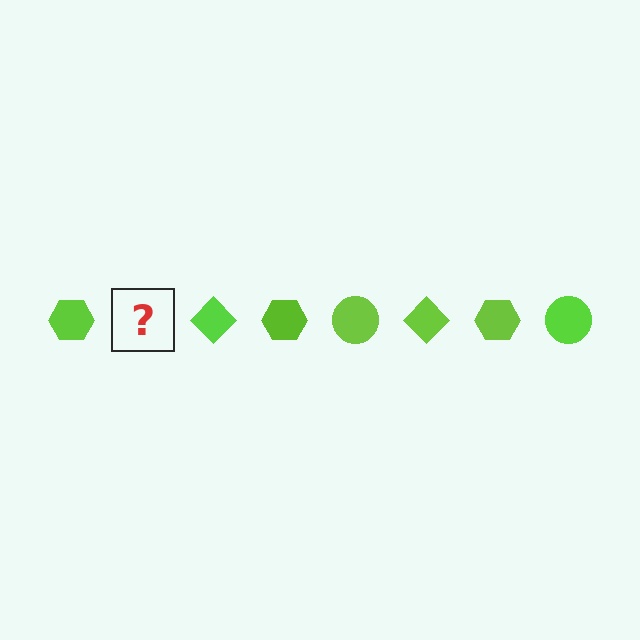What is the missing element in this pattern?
The missing element is a lime circle.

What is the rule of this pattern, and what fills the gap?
The rule is that the pattern cycles through hexagon, circle, diamond shapes in lime. The gap should be filled with a lime circle.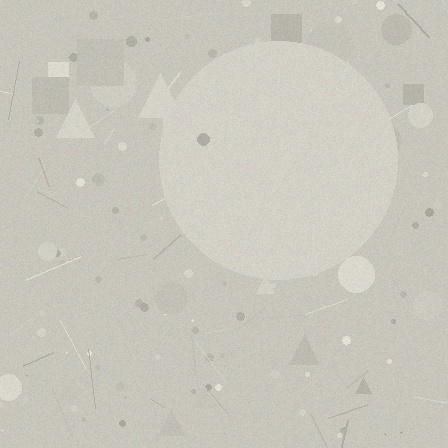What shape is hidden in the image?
A circle is hidden in the image.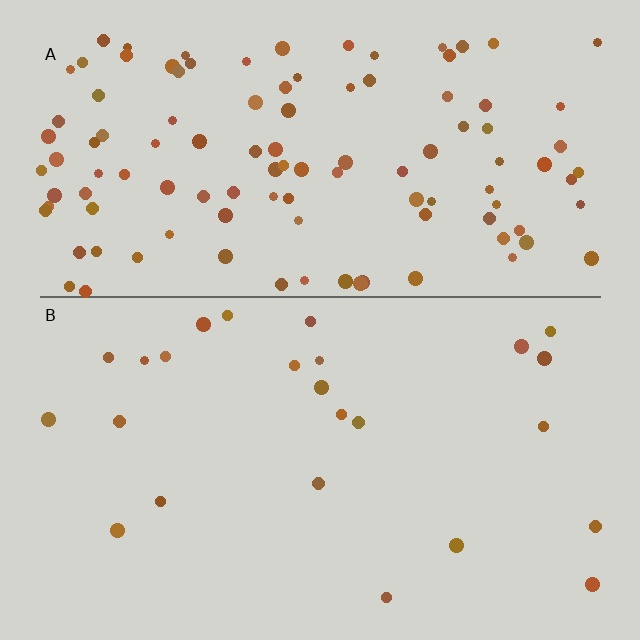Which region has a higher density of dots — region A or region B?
A (the top).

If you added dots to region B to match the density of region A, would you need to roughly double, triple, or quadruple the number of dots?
Approximately quadruple.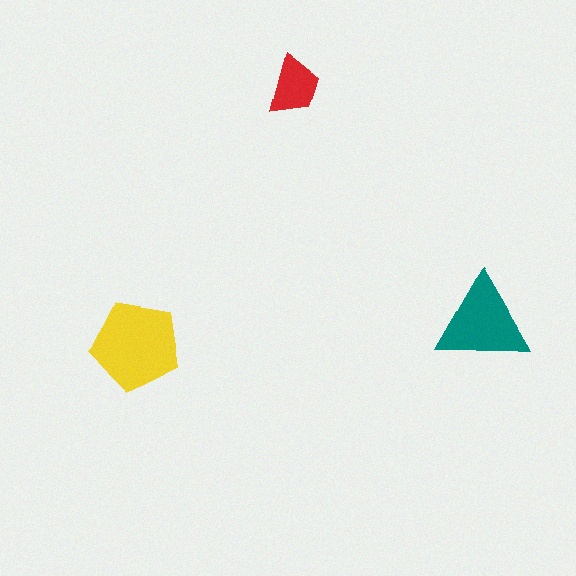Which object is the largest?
The yellow pentagon.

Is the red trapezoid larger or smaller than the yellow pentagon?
Smaller.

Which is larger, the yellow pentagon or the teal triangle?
The yellow pentagon.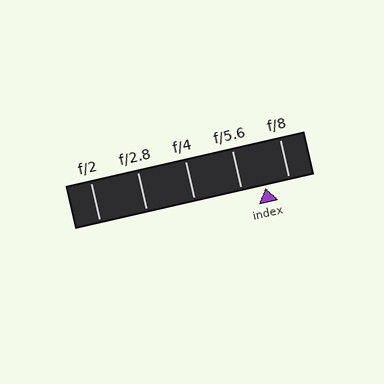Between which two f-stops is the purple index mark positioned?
The index mark is between f/5.6 and f/8.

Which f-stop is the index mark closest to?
The index mark is closest to f/5.6.